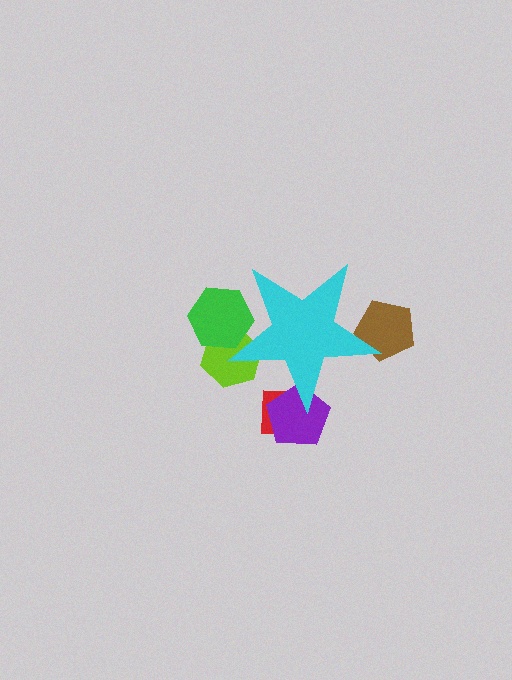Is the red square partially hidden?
Yes, the red square is partially hidden behind the cyan star.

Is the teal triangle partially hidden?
Yes, the teal triangle is partially hidden behind the cyan star.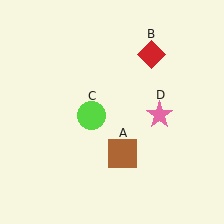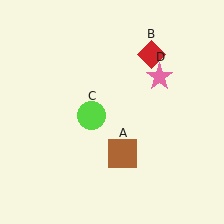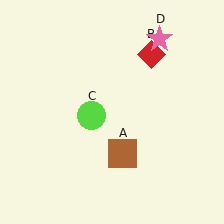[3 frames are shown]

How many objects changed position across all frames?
1 object changed position: pink star (object D).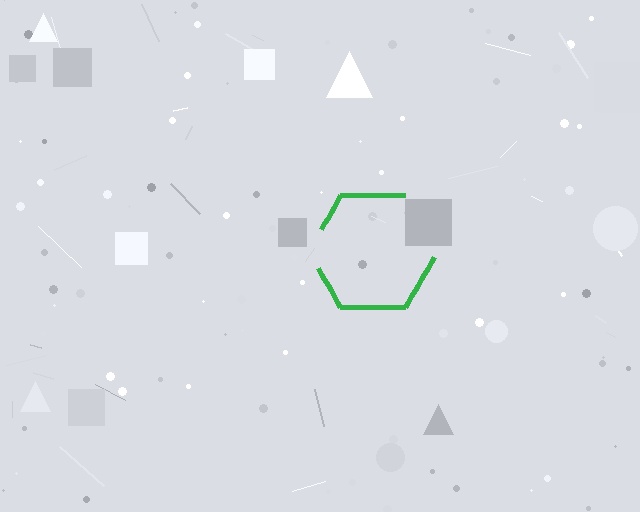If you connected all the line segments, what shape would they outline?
They would outline a hexagon.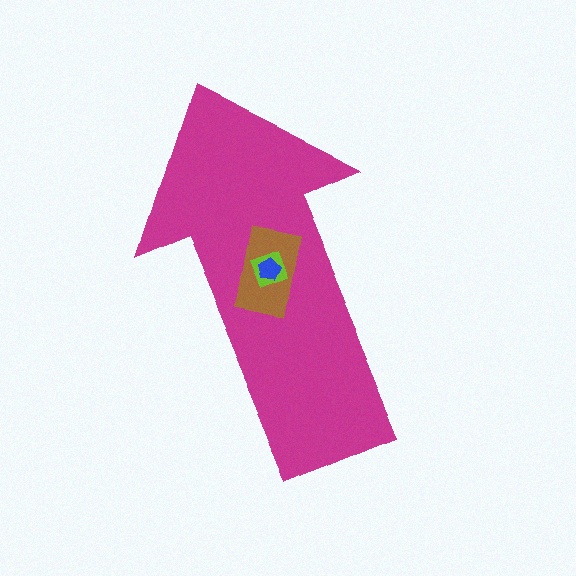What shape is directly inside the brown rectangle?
The lime diamond.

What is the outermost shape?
The magenta arrow.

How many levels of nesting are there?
4.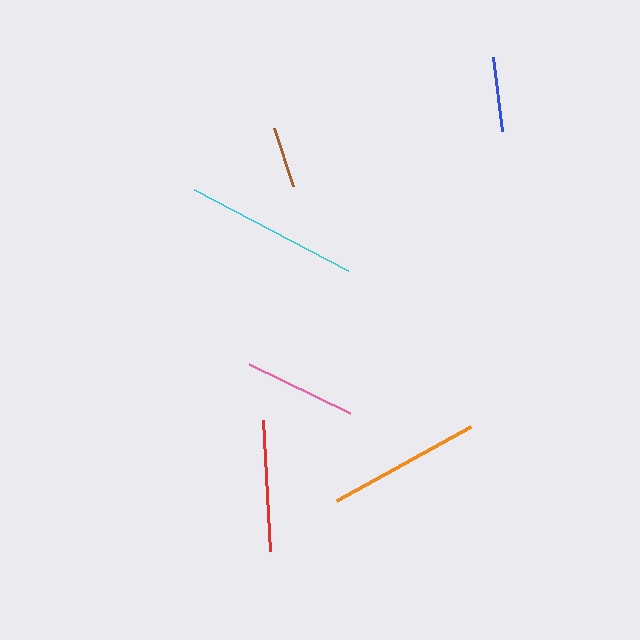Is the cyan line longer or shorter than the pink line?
The cyan line is longer than the pink line.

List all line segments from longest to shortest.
From longest to shortest: cyan, orange, red, pink, blue, brown.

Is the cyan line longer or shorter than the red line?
The cyan line is longer than the red line.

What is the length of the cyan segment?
The cyan segment is approximately 174 pixels long.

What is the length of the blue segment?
The blue segment is approximately 74 pixels long.